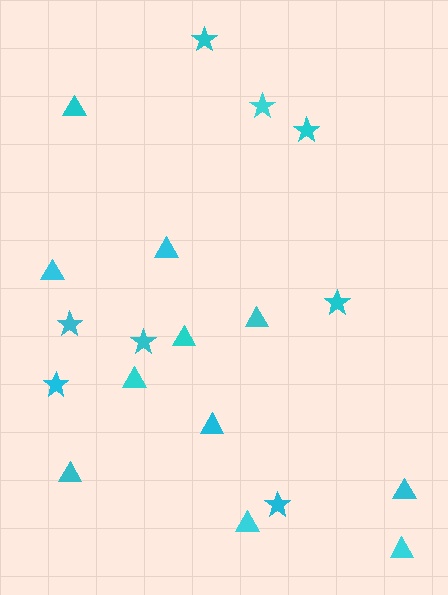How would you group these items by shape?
There are 2 groups: one group of triangles (11) and one group of stars (8).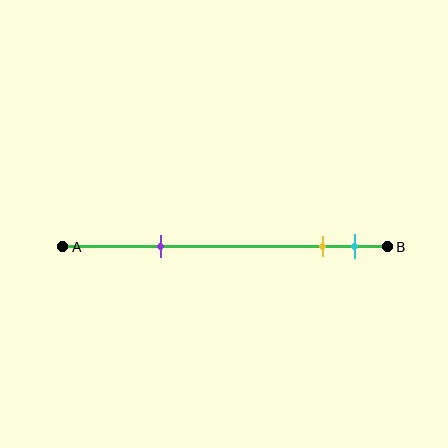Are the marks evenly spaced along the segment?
No, the marks are not evenly spaced.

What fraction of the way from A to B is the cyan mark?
The cyan mark is approximately 90% (0.9) of the way from A to B.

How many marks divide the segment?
There are 3 marks dividing the segment.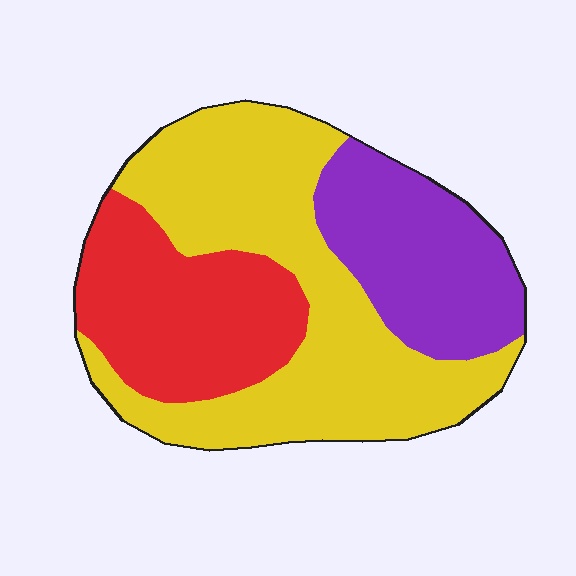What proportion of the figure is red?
Red takes up about one quarter (1/4) of the figure.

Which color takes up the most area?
Yellow, at roughly 50%.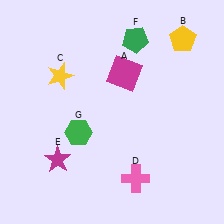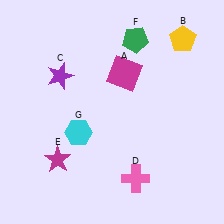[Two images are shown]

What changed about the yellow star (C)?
In Image 1, C is yellow. In Image 2, it changed to purple.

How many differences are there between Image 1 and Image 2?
There are 2 differences between the two images.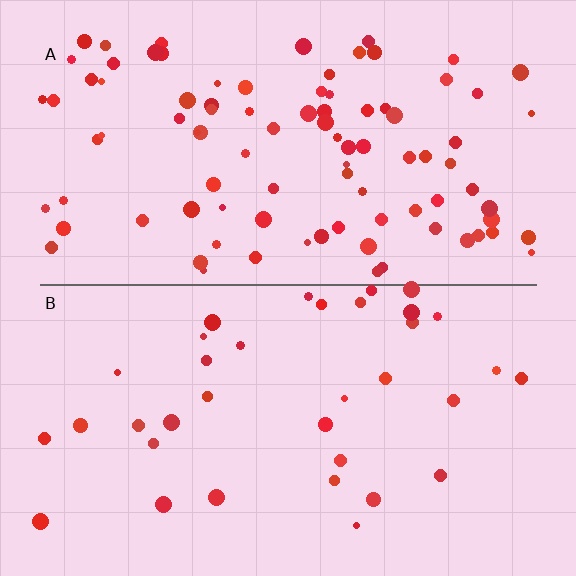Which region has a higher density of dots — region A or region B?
A (the top).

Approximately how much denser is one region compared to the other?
Approximately 2.6× — region A over region B.